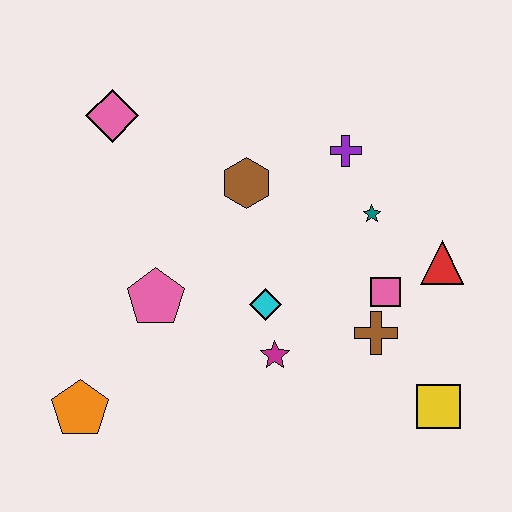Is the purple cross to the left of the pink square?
Yes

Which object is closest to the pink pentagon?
The cyan diamond is closest to the pink pentagon.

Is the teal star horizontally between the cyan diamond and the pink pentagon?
No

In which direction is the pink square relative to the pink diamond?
The pink square is to the right of the pink diamond.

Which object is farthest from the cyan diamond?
The pink diamond is farthest from the cyan diamond.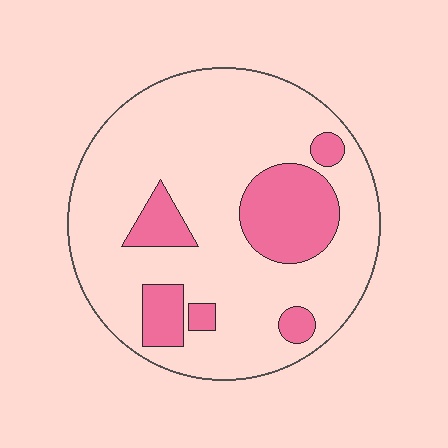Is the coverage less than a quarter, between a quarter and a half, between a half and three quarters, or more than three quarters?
Less than a quarter.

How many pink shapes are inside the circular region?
6.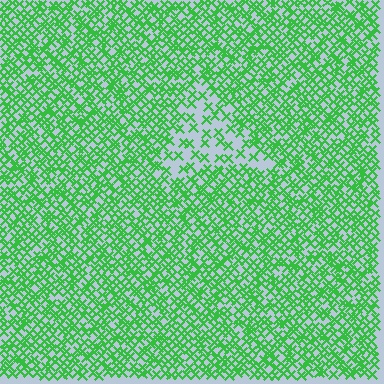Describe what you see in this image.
The image contains small green elements arranged at two different densities. A triangle-shaped region is visible where the elements are less densely packed than the surrounding area.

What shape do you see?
I see a triangle.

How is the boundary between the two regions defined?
The boundary is defined by a change in element density (approximately 2.4x ratio). All elements are the same color, size, and shape.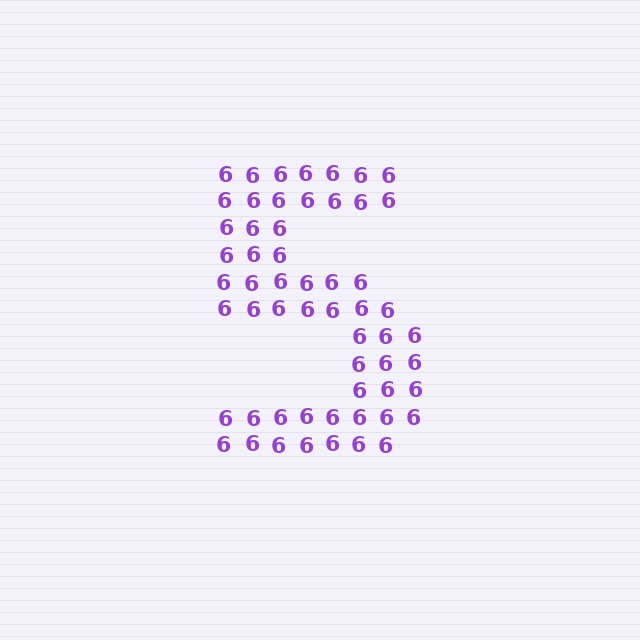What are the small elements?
The small elements are digit 6's.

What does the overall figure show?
The overall figure shows the digit 5.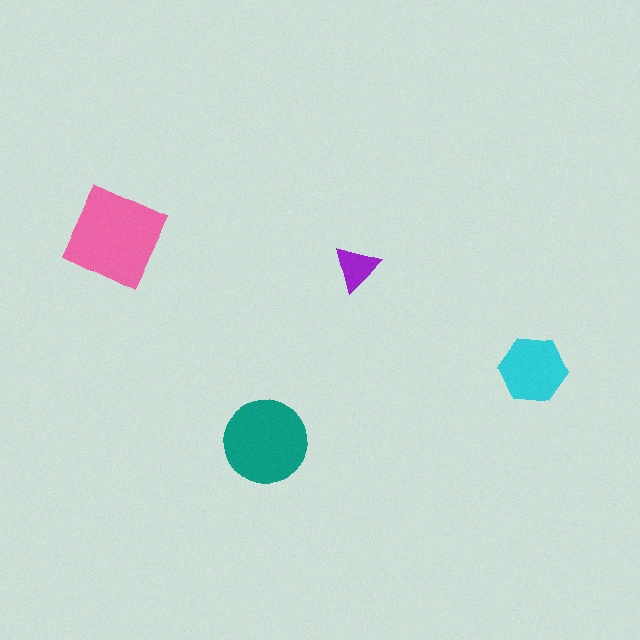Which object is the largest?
The pink square.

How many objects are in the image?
There are 4 objects in the image.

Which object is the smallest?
The purple triangle.